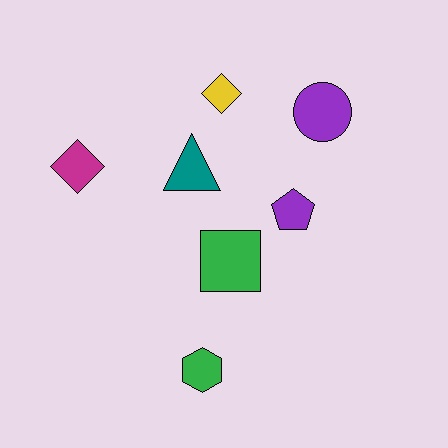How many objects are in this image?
There are 7 objects.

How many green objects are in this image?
There are 2 green objects.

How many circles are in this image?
There is 1 circle.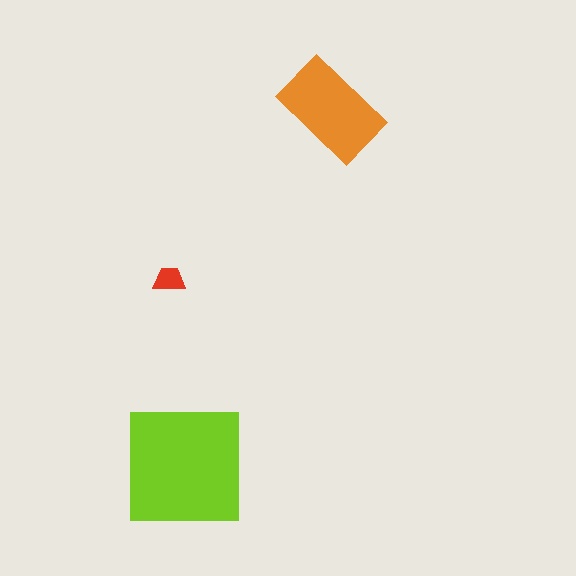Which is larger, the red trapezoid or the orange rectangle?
The orange rectangle.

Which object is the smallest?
The red trapezoid.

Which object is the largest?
The lime square.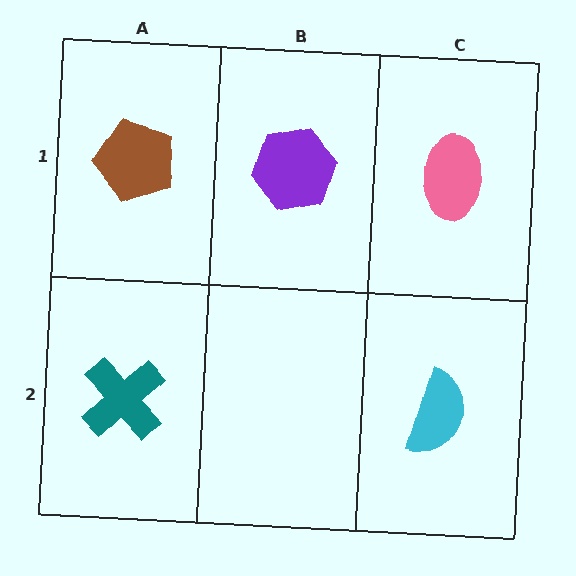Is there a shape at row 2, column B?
No, that cell is empty.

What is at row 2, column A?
A teal cross.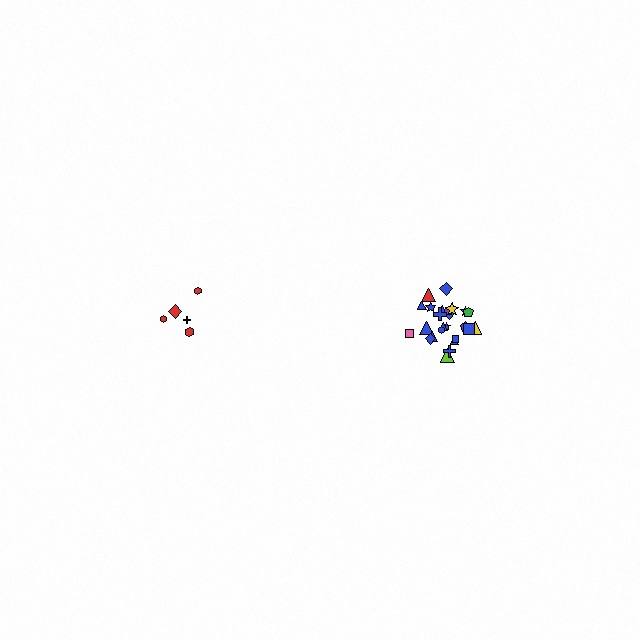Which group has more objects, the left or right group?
The right group.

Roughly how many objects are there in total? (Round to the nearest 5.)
Roughly 30 objects in total.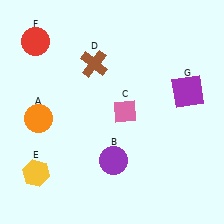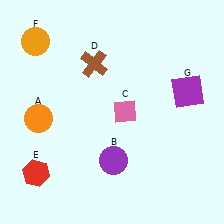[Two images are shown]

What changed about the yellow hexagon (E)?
In Image 1, E is yellow. In Image 2, it changed to red.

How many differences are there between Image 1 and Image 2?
There are 2 differences between the two images.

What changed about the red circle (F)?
In Image 1, F is red. In Image 2, it changed to orange.